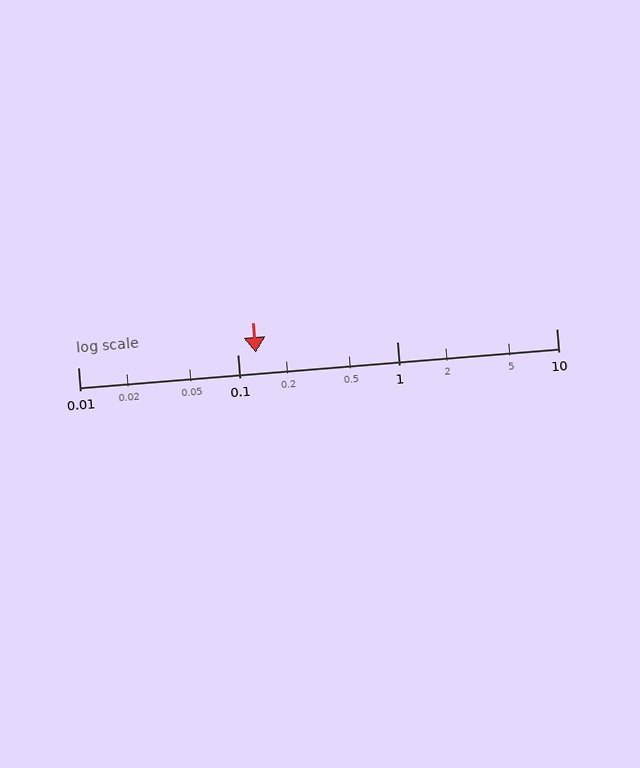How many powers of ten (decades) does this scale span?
The scale spans 3 decades, from 0.01 to 10.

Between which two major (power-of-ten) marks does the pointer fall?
The pointer is between 0.1 and 1.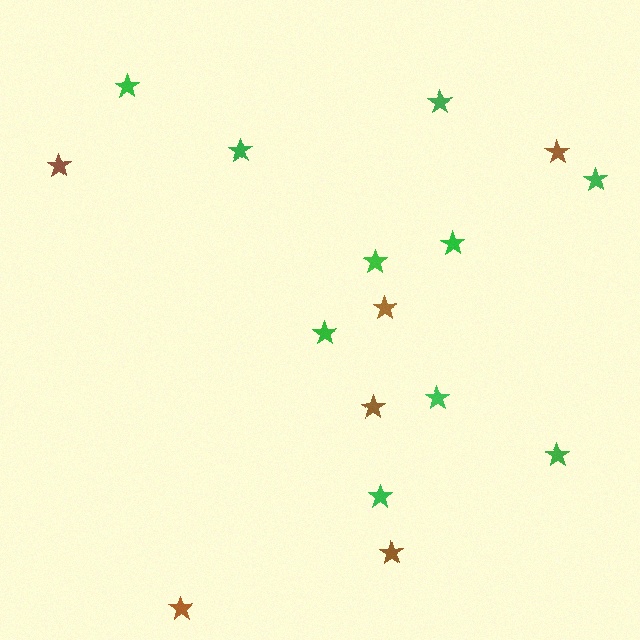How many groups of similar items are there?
There are 2 groups: one group of green stars (10) and one group of brown stars (6).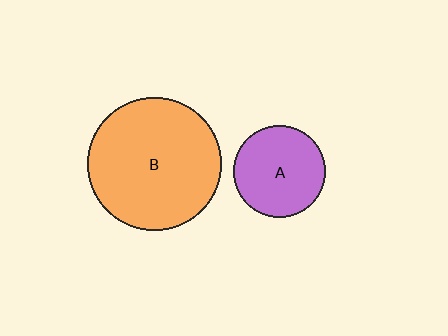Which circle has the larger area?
Circle B (orange).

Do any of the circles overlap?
No, none of the circles overlap.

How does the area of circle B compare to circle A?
Approximately 2.1 times.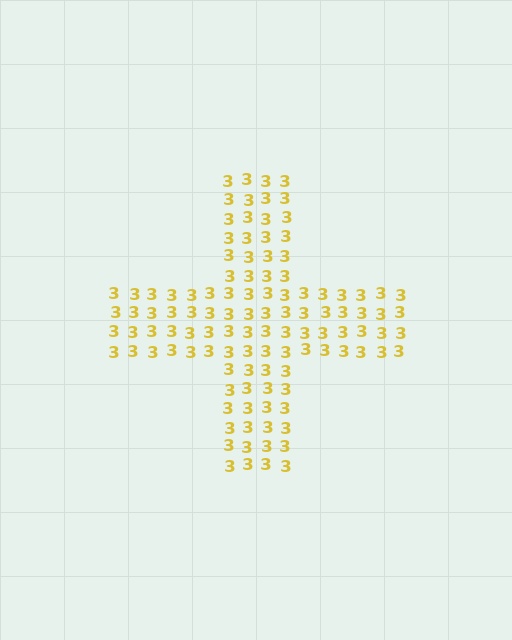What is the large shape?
The large shape is a cross.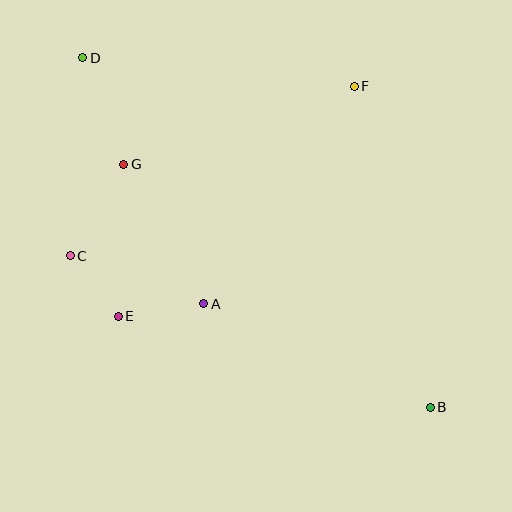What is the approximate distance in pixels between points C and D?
The distance between C and D is approximately 199 pixels.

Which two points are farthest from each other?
Points B and D are farthest from each other.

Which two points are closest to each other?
Points C and E are closest to each other.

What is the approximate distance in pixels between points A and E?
The distance between A and E is approximately 87 pixels.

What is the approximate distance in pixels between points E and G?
The distance between E and G is approximately 152 pixels.